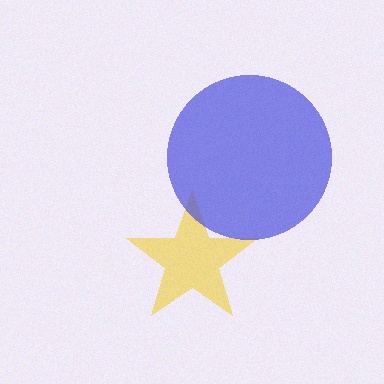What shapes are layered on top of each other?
The layered shapes are: a yellow star, a blue circle.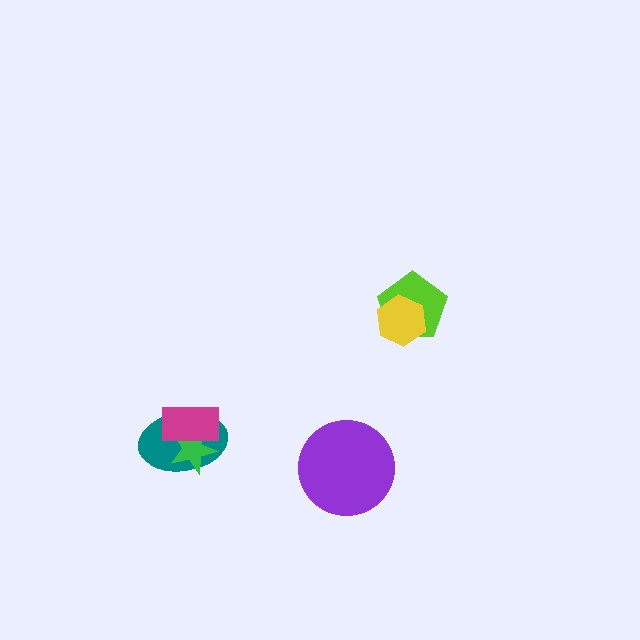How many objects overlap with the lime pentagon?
1 object overlaps with the lime pentagon.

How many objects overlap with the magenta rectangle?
2 objects overlap with the magenta rectangle.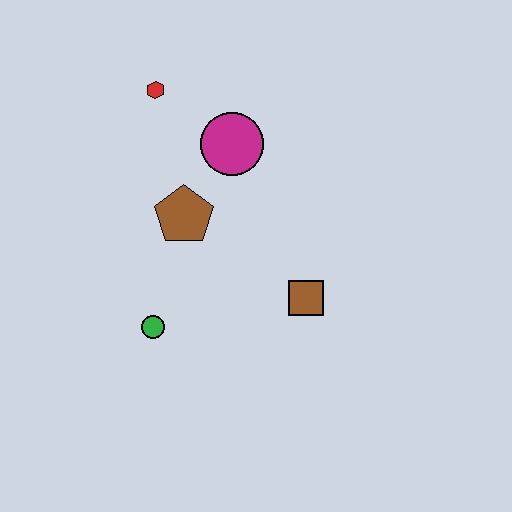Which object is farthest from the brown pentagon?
The brown square is farthest from the brown pentagon.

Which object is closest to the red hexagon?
The magenta circle is closest to the red hexagon.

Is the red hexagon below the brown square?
No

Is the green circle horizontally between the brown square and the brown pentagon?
No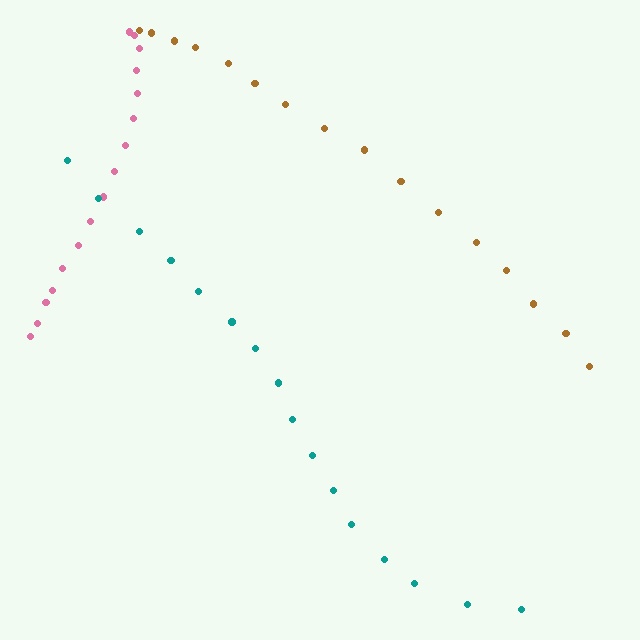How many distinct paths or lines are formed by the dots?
There are 3 distinct paths.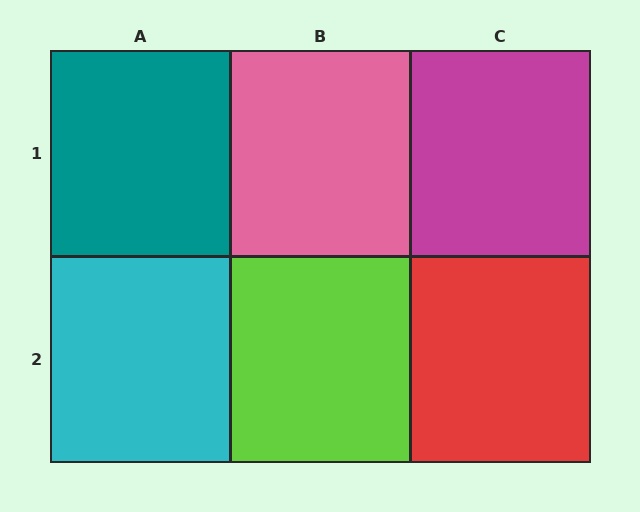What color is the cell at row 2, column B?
Lime.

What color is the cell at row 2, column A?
Cyan.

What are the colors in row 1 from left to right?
Teal, pink, magenta.